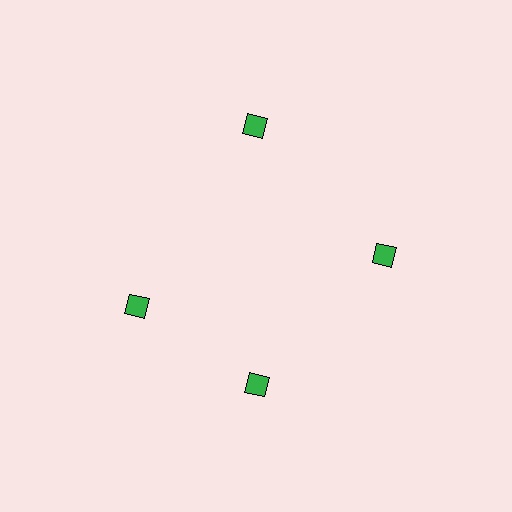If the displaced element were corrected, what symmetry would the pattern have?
It would have 4-fold rotational symmetry — the pattern would map onto itself every 90 degrees.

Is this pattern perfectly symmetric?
No. The 4 green diamonds are arranged in a ring, but one element near the 9 o'clock position is rotated out of alignment along the ring, breaking the 4-fold rotational symmetry.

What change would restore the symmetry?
The symmetry would be restored by rotating it back into even spacing with its neighbors so that all 4 diamonds sit at equal angles and equal distance from the center.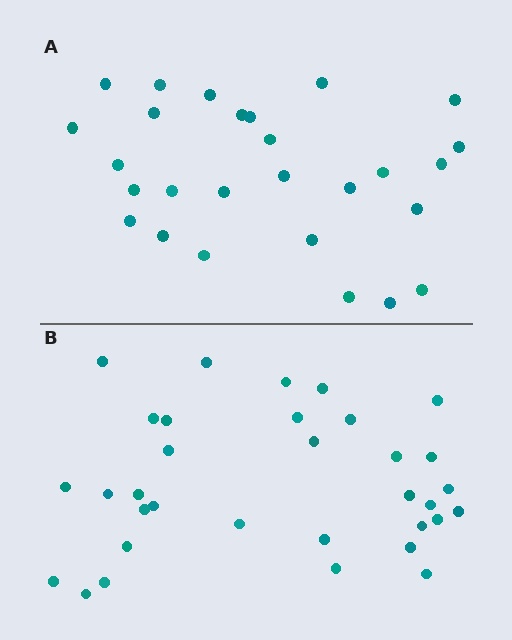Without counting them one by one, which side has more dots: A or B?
Region B (the bottom region) has more dots.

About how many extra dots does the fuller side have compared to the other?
Region B has about 6 more dots than region A.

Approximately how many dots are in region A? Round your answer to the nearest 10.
About 30 dots. (The exact count is 27, which rounds to 30.)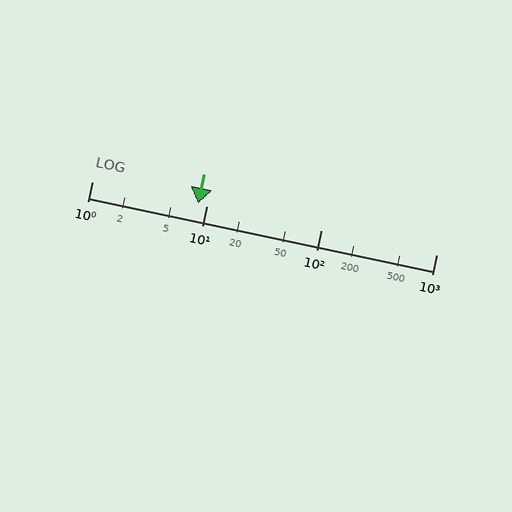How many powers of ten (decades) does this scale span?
The scale spans 3 decades, from 1 to 1000.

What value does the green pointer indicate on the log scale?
The pointer indicates approximately 8.4.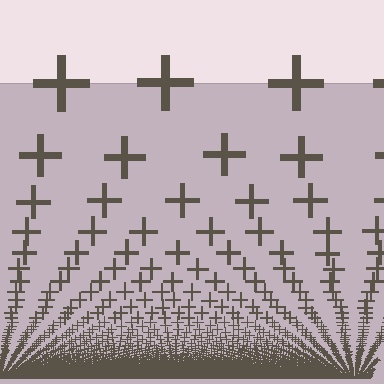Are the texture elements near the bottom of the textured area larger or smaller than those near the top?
Smaller. The gradient is inverted — elements near the bottom are smaller and denser.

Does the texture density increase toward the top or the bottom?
Density increases toward the bottom.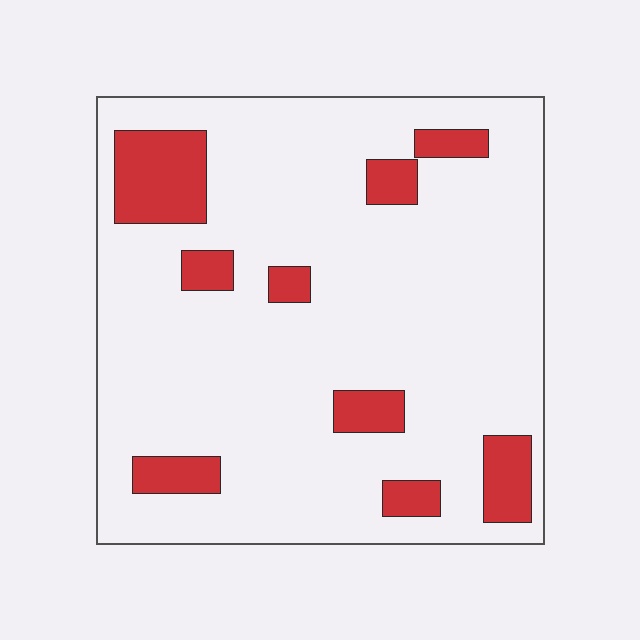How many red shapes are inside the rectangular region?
9.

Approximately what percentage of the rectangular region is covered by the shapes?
Approximately 15%.